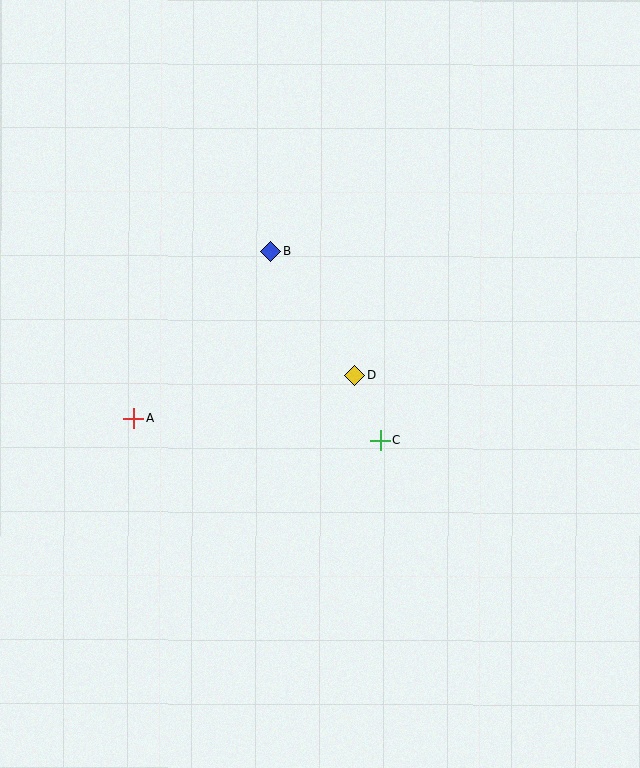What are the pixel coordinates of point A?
Point A is at (133, 418).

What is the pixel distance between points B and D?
The distance between B and D is 150 pixels.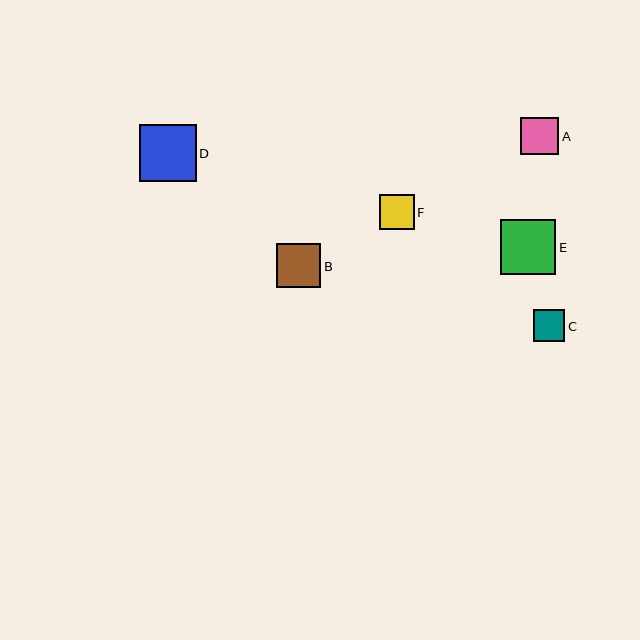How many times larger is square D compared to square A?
Square D is approximately 1.5 times the size of square A.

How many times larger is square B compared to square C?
Square B is approximately 1.4 times the size of square C.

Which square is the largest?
Square D is the largest with a size of approximately 57 pixels.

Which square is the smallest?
Square C is the smallest with a size of approximately 32 pixels.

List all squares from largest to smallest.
From largest to smallest: D, E, B, A, F, C.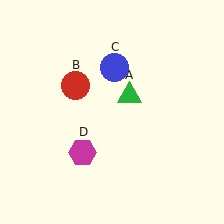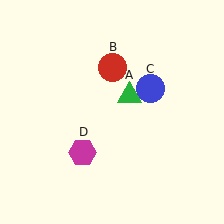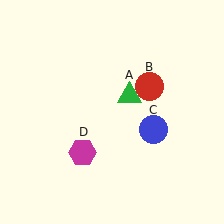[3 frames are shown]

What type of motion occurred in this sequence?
The red circle (object B), blue circle (object C) rotated clockwise around the center of the scene.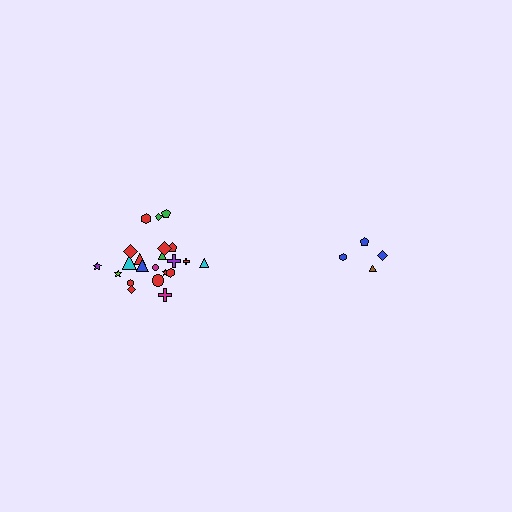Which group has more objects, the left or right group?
The left group.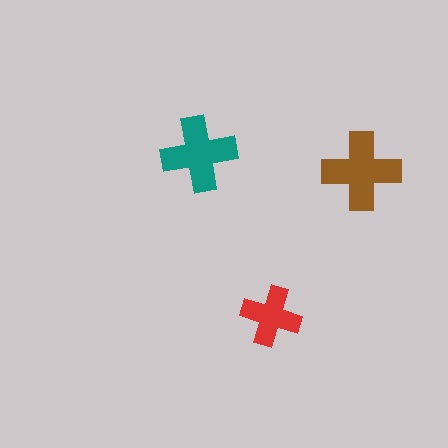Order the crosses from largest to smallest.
the brown one, the teal one, the red one.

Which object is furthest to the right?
The brown cross is rightmost.